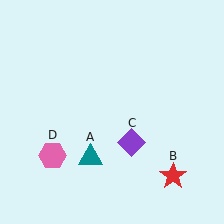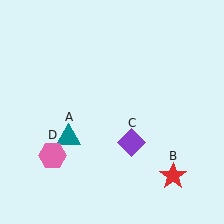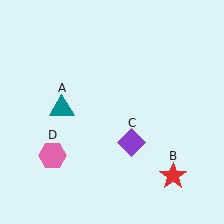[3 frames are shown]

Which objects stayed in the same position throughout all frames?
Red star (object B) and purple diamond (object C) and pink hexagon (object D) remained stationary.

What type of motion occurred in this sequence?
The teal triangle (object A) rotated clockwise around the center of the scene.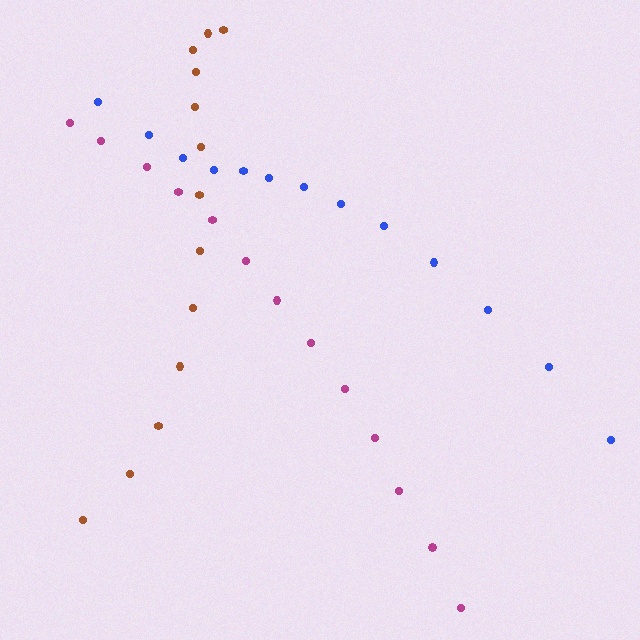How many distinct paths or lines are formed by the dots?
There are 3 distinct paths.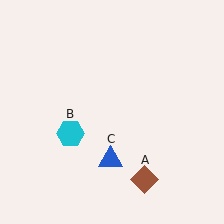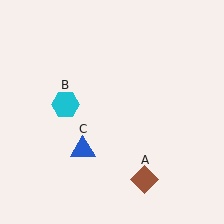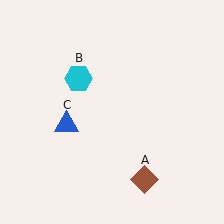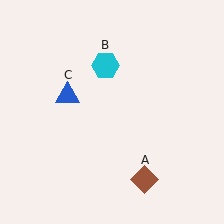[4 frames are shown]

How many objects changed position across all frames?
2 objects changed position: cyan hexagon (object B), blue triangle (object C).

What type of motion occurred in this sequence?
The cyan hexagon (object B), blue triangle (object C) rotated clockwise around the center of the scene.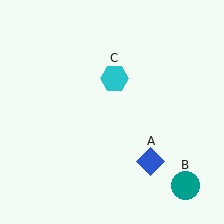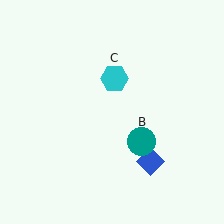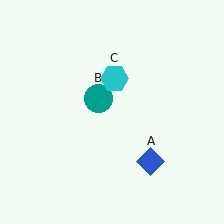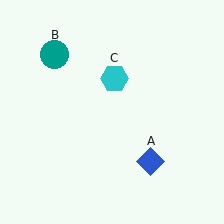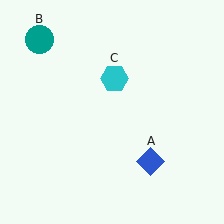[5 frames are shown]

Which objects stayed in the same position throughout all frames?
Blue diamond (object A) and cyan hexagon (object C) remained stationary.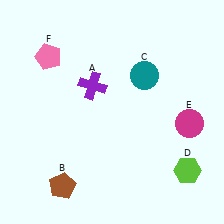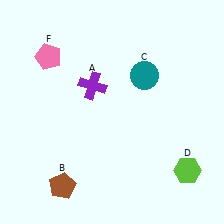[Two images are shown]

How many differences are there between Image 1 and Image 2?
There is 1 difference between the two images.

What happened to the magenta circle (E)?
The magenta circle (E) was removed in Image 2. It was in the bottom-right area of Image 1.